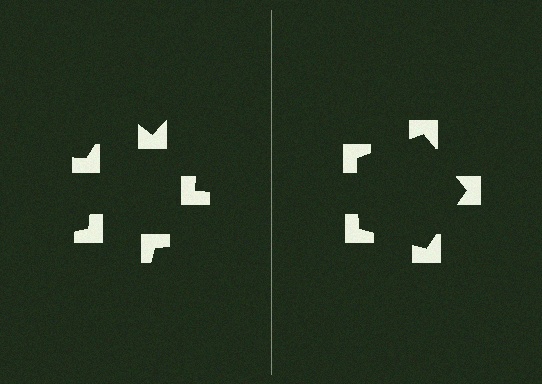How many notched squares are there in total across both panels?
10 — 5 on each side.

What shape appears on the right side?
An illusory pentagon.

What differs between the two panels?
The notched squares are positioned identically on both sides; only the wedge orientations differ. On the right they align to a pentagon; on the left they are misaligned.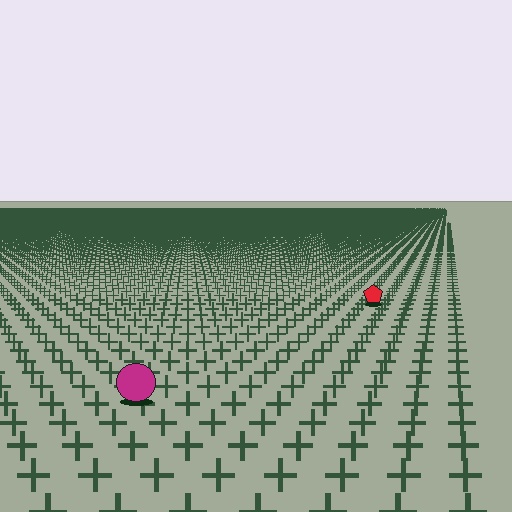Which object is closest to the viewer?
The magenta circle is closest. The texture marks near it are larger and more spread out.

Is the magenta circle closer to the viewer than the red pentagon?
Yes. The magenta circle is closer — you can tell from the texture gradient: the ground texture is coarser near it.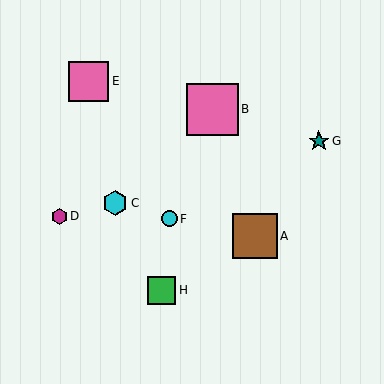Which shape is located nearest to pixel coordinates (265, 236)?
The brown square (labeled A) at (255, 236) is nearest to that location.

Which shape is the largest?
The pink square (labeled B) is the largest.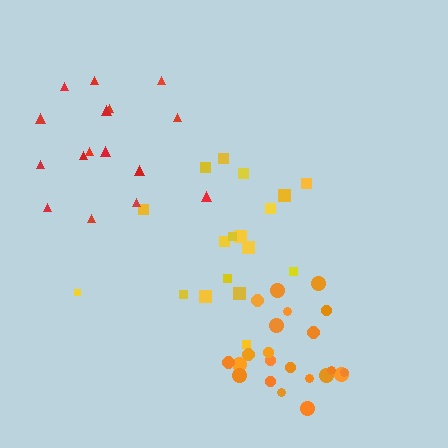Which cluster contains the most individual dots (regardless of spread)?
Orange (22).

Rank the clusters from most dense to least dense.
orange, red, yellow.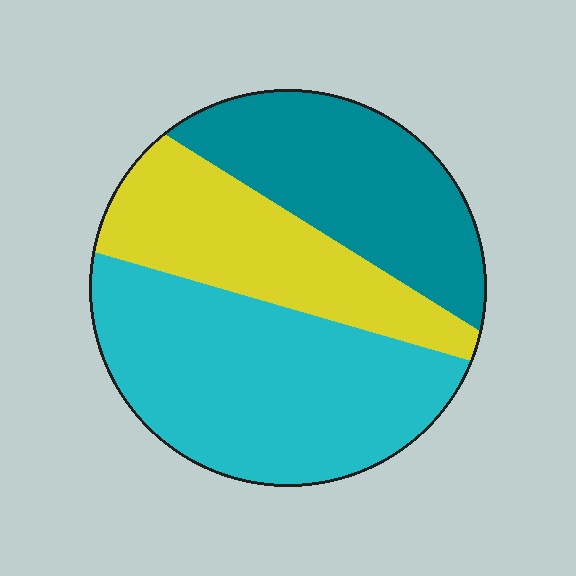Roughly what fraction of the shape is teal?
Teal covers around 30% of the shape.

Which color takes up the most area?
Cyan, at roughly 45%.